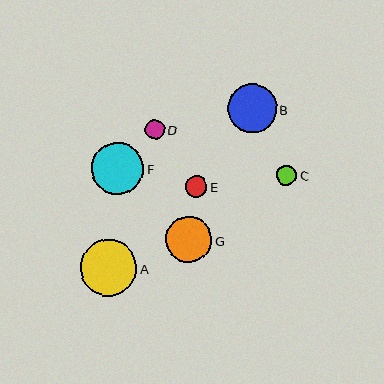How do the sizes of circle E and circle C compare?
Circle E and circle C are approximately the same size.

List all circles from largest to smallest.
From largest to smallest: A, F, B, G, E, C, D.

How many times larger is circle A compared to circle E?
Circle A is approximately 2.6 times the size of circle E.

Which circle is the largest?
Circle A is the largest with a size of approximately 57 pixels.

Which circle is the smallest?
Circle D is the smallest with a size of approximately 20 pixels.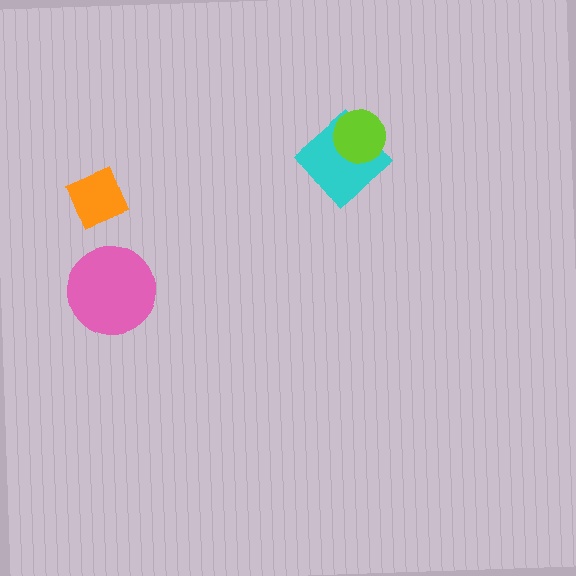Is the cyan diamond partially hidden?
Yes, it is partially covered by another shape.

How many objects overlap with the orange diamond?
0 objects overlap with the orange diamond.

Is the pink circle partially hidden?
No, no other shape covers it.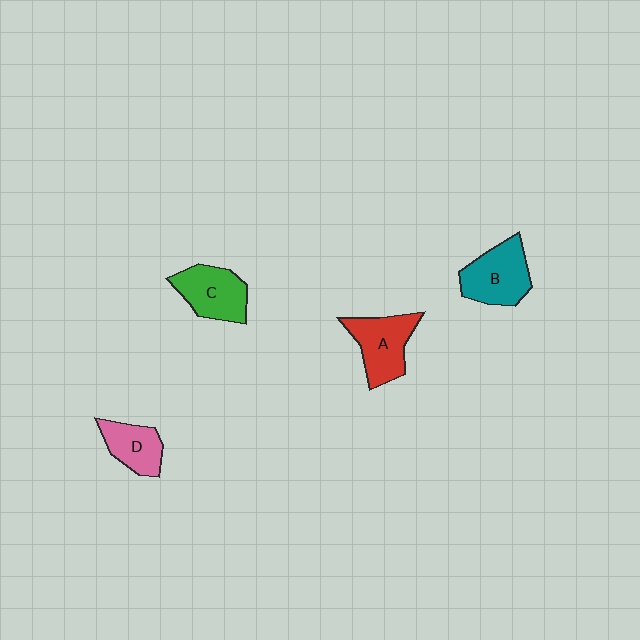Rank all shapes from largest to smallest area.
From largest to smallest: B (teal), A (red), C (green), D (pink).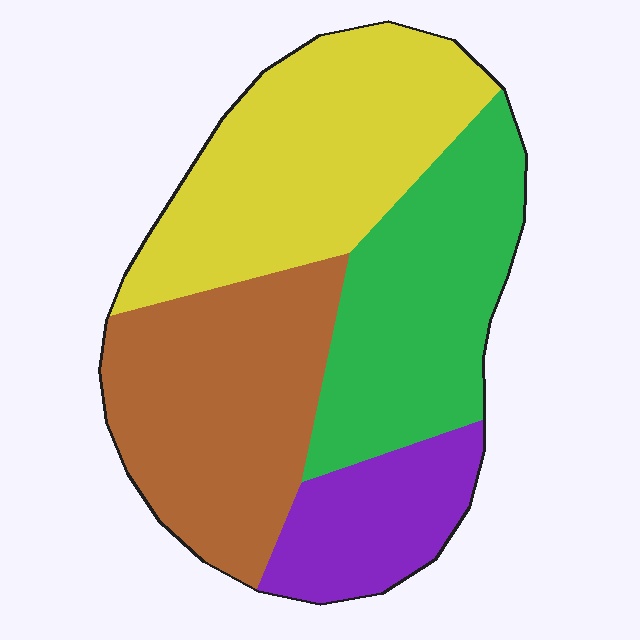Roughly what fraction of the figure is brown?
Brown covers around 30% of the figure.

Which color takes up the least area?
Purple, at roughly 15%.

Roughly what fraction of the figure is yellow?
Yellow covers roughly 30% of the figure.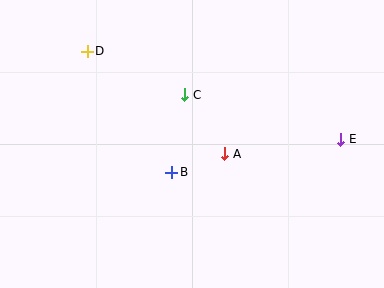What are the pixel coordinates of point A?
Point A is at (225, 154).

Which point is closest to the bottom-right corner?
Point E is closest to the bottom-right corner.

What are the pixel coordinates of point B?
Point B is at (172, 172).